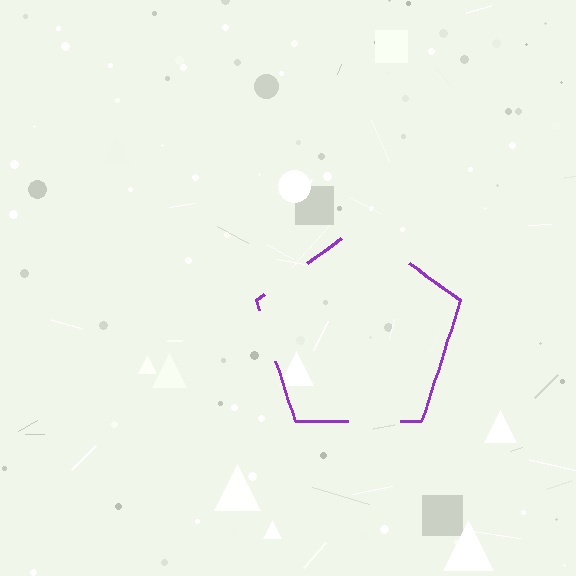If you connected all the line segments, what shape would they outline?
They would outline a pentagon.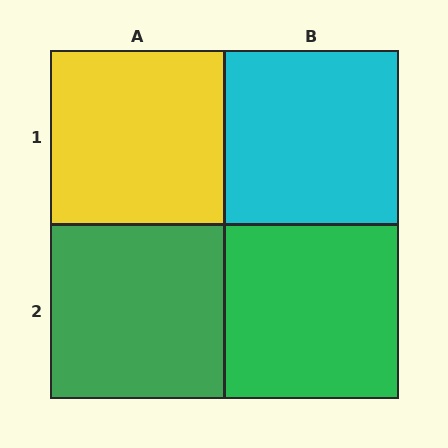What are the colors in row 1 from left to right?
Yellow, cyan.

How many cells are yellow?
1 cell is yellow.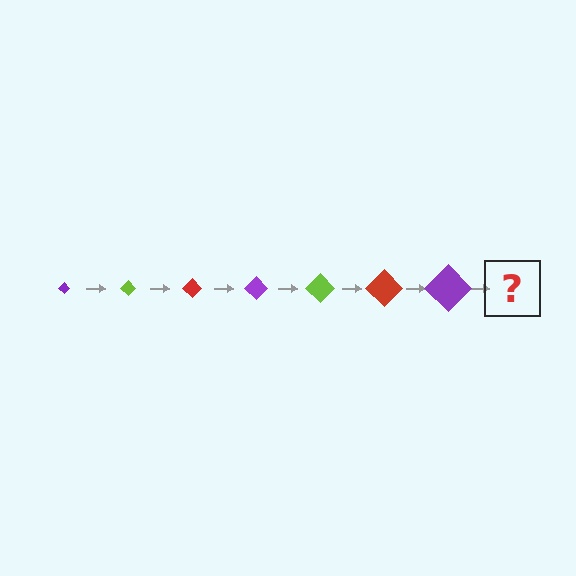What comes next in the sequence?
The next element should be a lime diamond, larger than the previous one.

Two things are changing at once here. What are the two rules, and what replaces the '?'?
The two rules are that the diamond grows larger each step and the color cycles through purple, lime, and red. The '?' should be a lime diamond, larger than the previous one.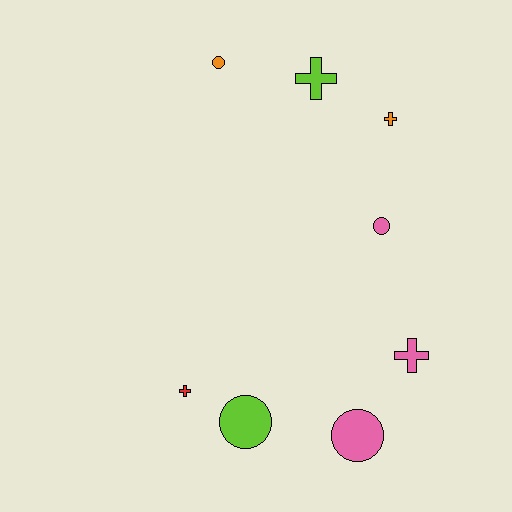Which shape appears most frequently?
Circle, with 4 objects.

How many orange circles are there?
There is 1 orange circle.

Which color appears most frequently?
Pink, with 3 objects.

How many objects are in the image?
There are 8 objects.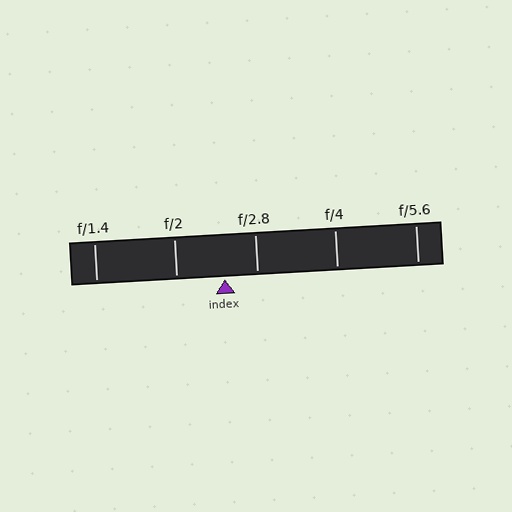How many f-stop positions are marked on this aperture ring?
There are 5 f-stop positions marked.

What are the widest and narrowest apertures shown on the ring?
The widest aperture shown is f/1.4 and the narrowest is f/5.6.